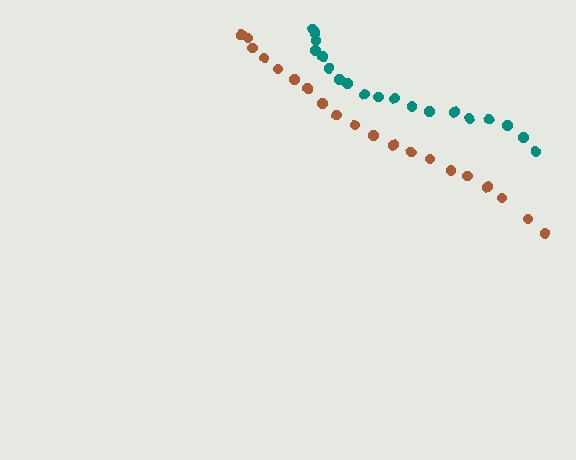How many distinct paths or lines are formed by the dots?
There are 2 distinct paths.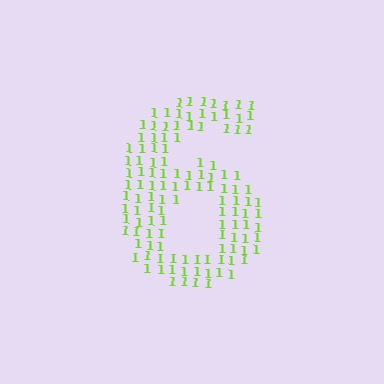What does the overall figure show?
The overall figure shows the digit 6.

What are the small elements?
The small elements are digit 1's.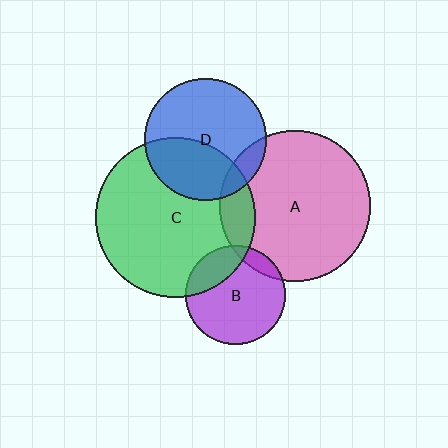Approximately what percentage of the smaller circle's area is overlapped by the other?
Approximately 10%.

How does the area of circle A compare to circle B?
Approximately 2.3 times.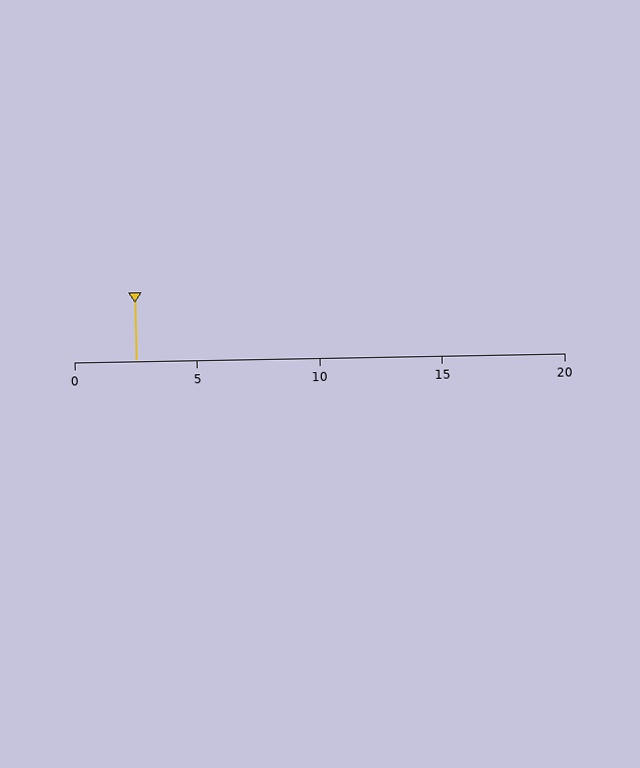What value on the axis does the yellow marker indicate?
The marker indicates approximately 2.5.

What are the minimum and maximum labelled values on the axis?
The axis runs from 0 to 20.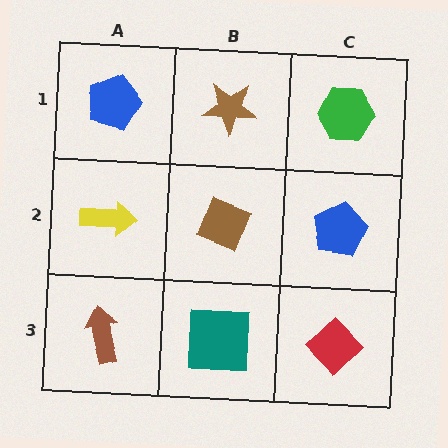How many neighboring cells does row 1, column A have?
2.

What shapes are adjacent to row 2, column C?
A green hexagon (row 1, column C), a red diamond (row 3, column C), a brown diamond (row 2, column B).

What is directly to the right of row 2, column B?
A blue pentagon.